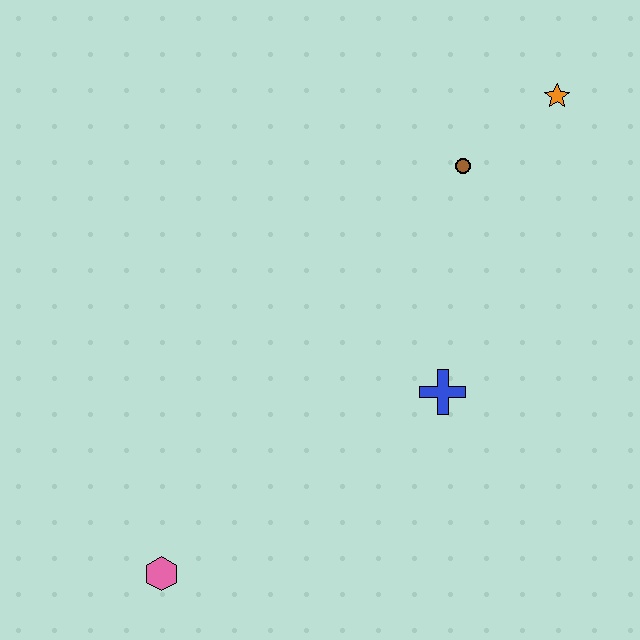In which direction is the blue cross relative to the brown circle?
The blue cross is below the brown circle.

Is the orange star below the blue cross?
No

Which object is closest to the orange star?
The brown circle is closest to the orange star.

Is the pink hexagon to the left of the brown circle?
Yes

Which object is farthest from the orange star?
The pink hexagon is farthest from the orange star.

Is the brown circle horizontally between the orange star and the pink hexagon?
Yes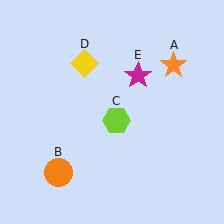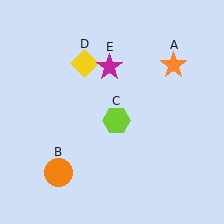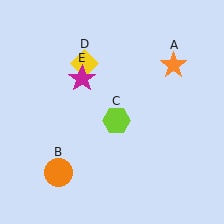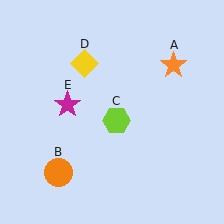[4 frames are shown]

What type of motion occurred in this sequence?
The magenta star (object E) rotated counterclockwise around the center of the scene.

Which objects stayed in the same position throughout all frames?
Orange star (object A) and orange circle (object B) and lime hexagon (object C) and yellow diamond (object D) remained stationary.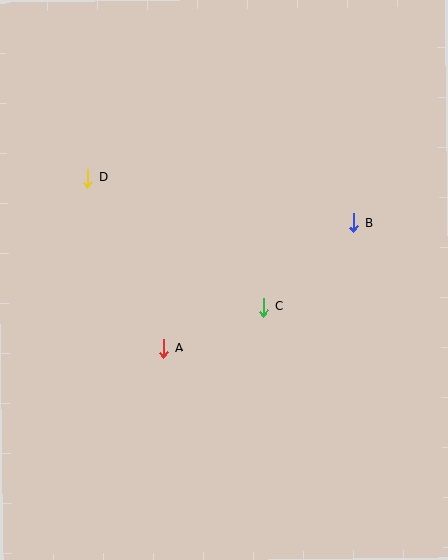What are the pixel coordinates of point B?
Point B is at (354, 223).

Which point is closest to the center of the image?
Point C at (264, 307) is closest to the center.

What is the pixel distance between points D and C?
The distance between D and C is 218 pixels.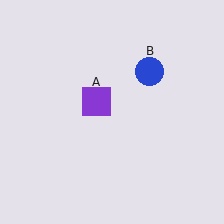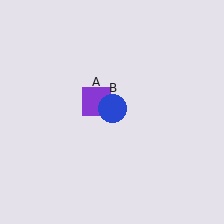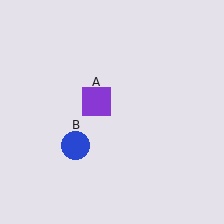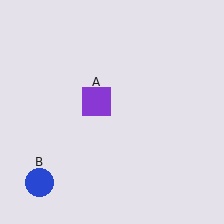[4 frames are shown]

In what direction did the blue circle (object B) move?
The blue circle (object B) moved down and to the left.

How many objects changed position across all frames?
1 object changed position: blue circle (object B).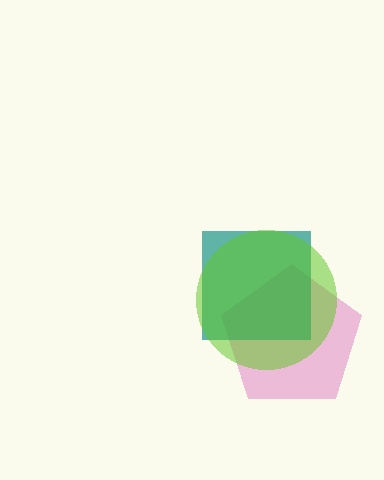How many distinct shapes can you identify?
There are 3 distinct shapes: a pink pentagon, a teal square, a lime circle.